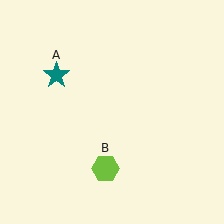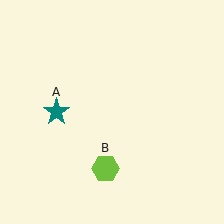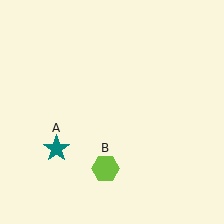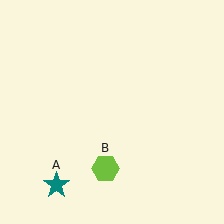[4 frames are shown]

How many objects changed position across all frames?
1 object changed position: teal star (object A).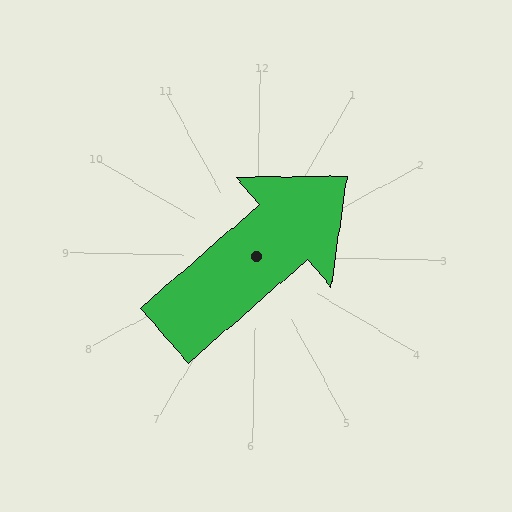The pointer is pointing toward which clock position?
Roughly 2 o'clock.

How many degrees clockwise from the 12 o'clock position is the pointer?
Approximately 48 degrees.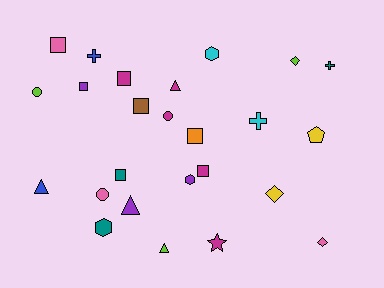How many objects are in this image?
There are 25 objects.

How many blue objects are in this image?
There are 2 blue objects.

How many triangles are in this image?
There are 4 triangles.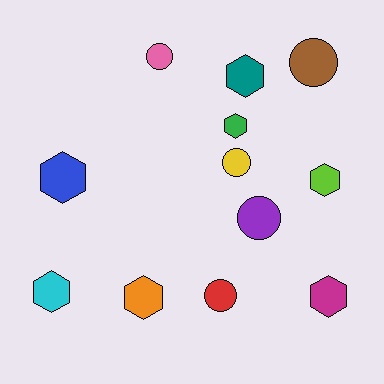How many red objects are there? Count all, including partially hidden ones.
There is 1 red object.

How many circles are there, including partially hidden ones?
There are 5 circles.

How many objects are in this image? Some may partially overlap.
There are 12 objects.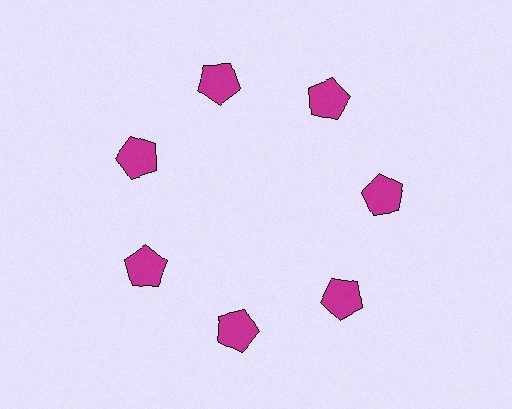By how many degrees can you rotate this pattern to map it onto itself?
The pattern maps onto itself every 51 degrees of rotation.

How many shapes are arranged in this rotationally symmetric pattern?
There are 7 shapes, arranged in 7 groups of 1.